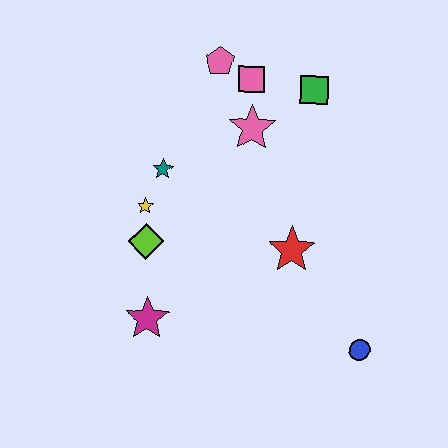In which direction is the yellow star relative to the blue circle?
The yellow star is to the left of the blue circle.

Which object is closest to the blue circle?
The red star is closest to the blue circle.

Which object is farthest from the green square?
The magenta star is farthest from the green square.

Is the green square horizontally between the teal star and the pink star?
No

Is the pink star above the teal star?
Yes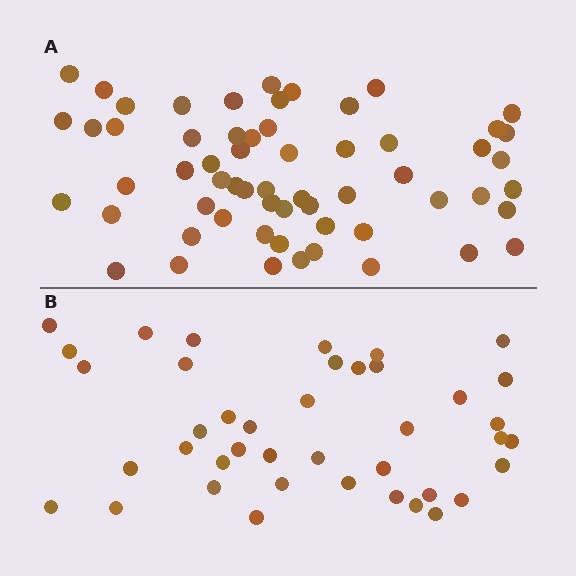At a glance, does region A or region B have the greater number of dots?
Region A (the top region) has more dots.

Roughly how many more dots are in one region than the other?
Region A has approximately 20 more dots than region B.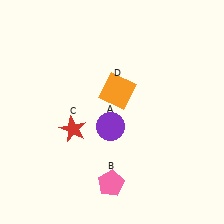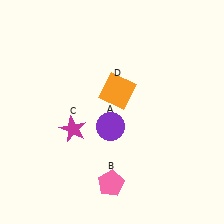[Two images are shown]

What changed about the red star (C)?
In Image 1, C is red. In Image 2, it changed to magenta.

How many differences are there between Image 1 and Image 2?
There is 1 difference between the two images.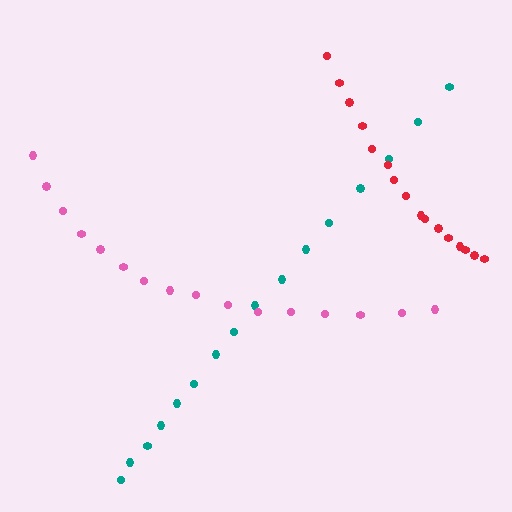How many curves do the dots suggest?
There are 3 distinct paths.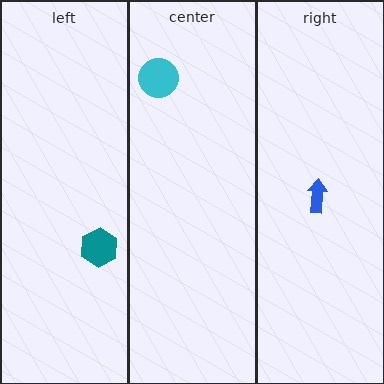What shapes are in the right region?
The blue arrow.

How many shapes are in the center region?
1.